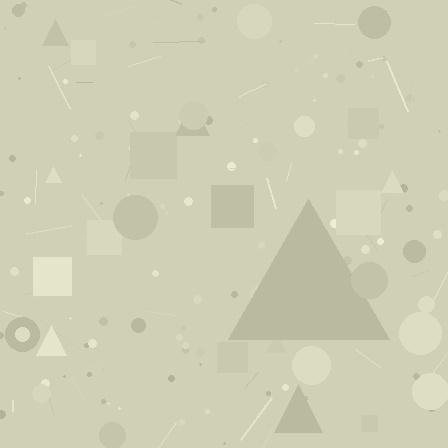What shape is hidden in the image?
A triangle is hidden in the image.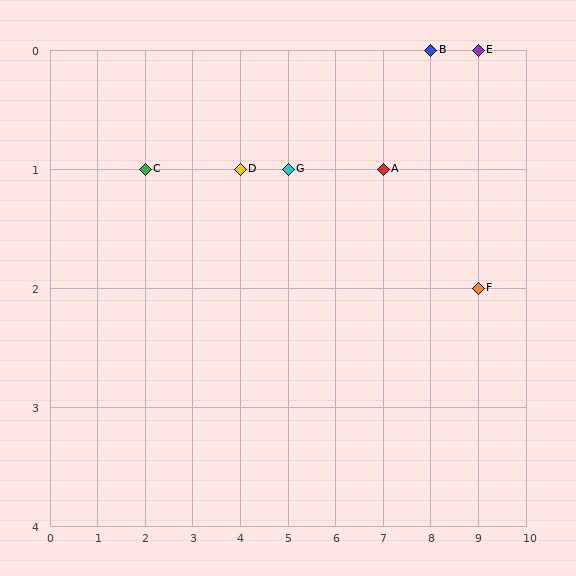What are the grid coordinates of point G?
Point G is at grid coordinates (5, 1).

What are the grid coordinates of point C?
Point C is at grid coordinates (2, 1).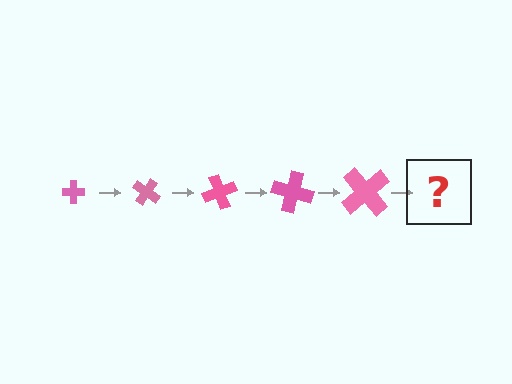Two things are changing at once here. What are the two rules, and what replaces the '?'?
The two rules are that the cross grows larger each step and it rotates 35 degrees each step. The '?' should be a cross, larger than the previous one and rotated 175 degrees from the start.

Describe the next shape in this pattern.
It should be a cross, larger than the previous one and rotated 175 degrees from the start.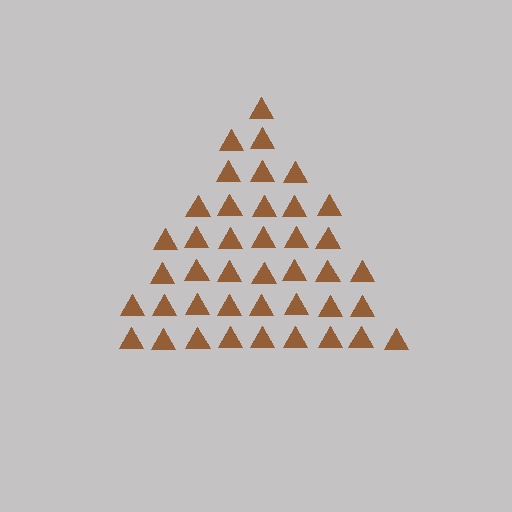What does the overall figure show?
The overall figure shows a triangle.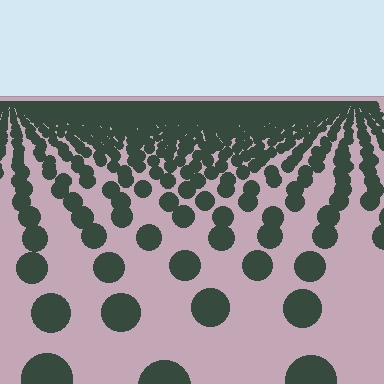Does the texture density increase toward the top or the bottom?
Density increases toward the top.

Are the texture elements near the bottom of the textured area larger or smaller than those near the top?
Larger. Near the bottom, elements are closer to the viewer and appear at a bigger on-screen size.